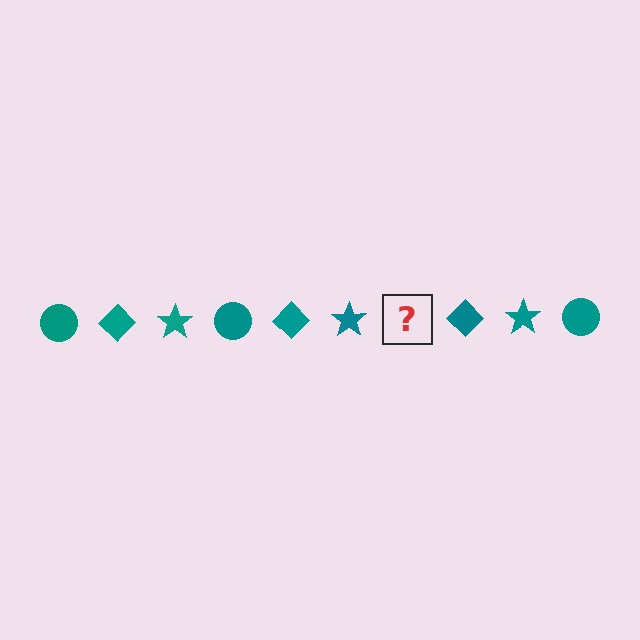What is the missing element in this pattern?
The missing element is a teal circle.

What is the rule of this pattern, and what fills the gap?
The rule is that the pattern cycles through circle, diamond, star shapes in teal. The gap should be filled with a teal circle.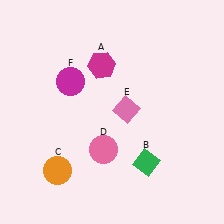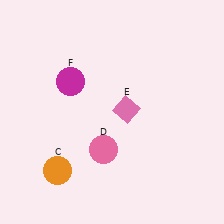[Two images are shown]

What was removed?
The green diamond (B), the magenta hexagon (A) were removed in Image 2.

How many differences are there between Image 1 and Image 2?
There are 2 differences between the two images.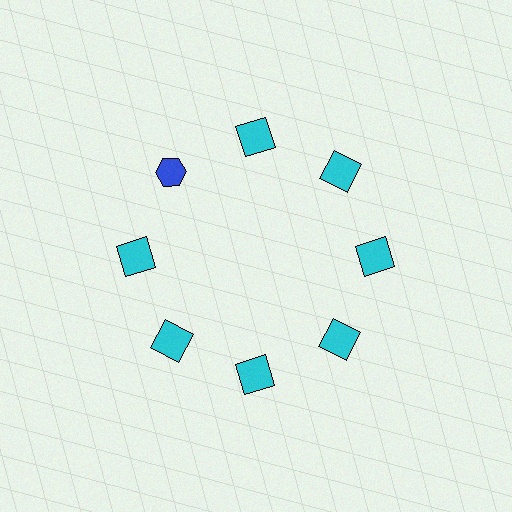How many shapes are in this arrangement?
There are 8 shapes arranged in a ring pattern.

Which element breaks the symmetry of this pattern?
The blue hexagon at roughly the 10 o'clock position breaks the symmetry. All other shapes are cyan squares.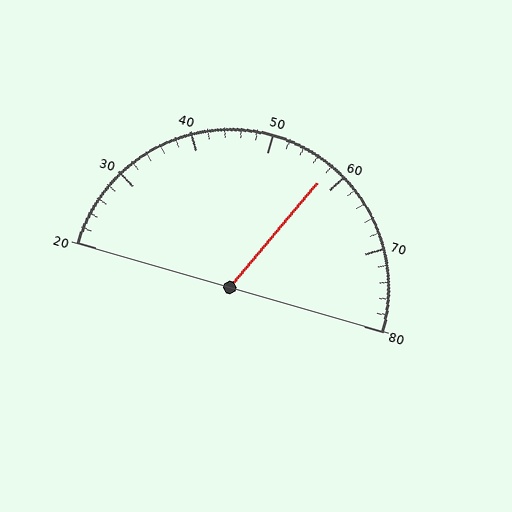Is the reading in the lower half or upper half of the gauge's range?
The reading is in the upper half of the range (20 to 80).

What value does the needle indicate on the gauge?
The needle indicates approximately 58.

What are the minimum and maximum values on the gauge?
The gauge ranges from 20 to 80.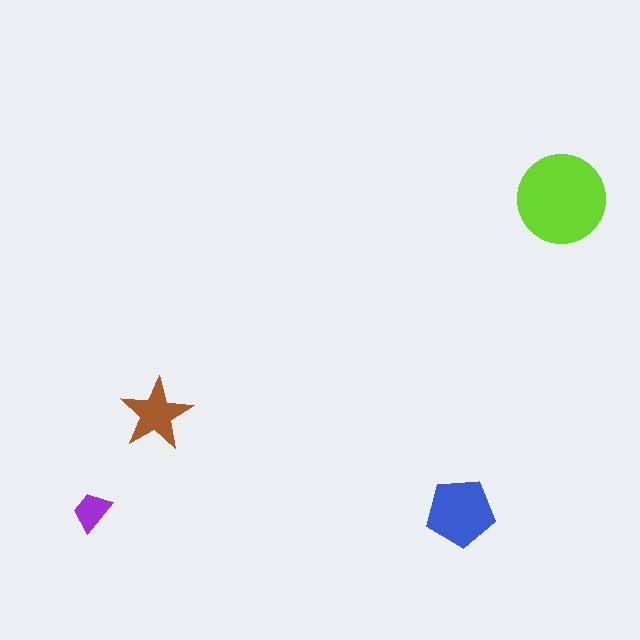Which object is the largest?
The lime circle.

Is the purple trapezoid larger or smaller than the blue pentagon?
Smaller.